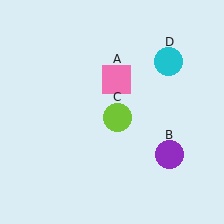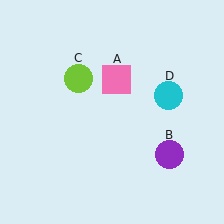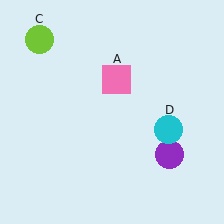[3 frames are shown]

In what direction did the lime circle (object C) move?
The lime circle (object C) moved up and to the left.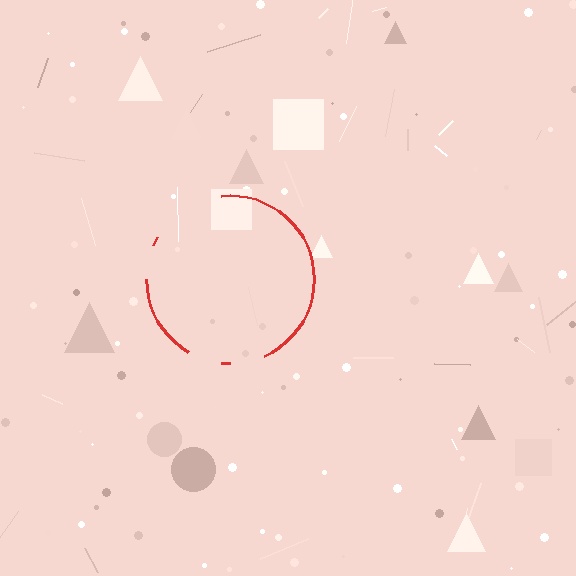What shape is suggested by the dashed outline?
The dashed outline suggests a circle.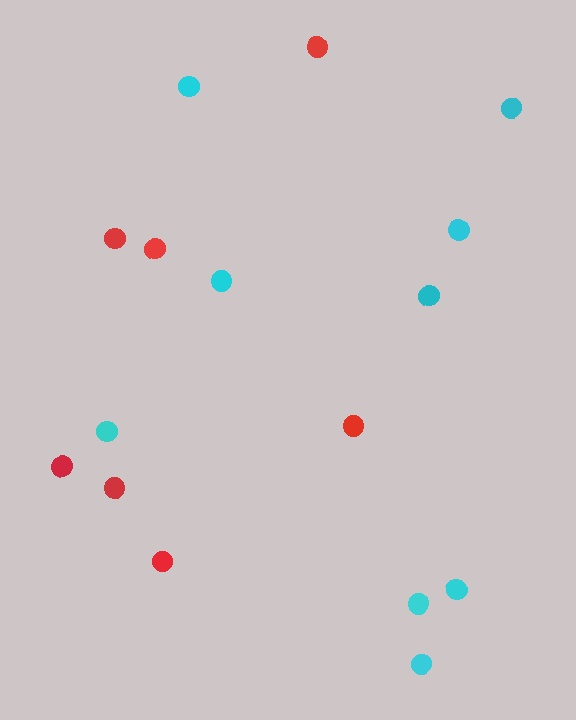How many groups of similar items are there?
There are 2 groups: one group of cyan circles (9) and one group of red circles (7).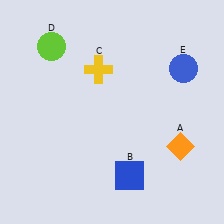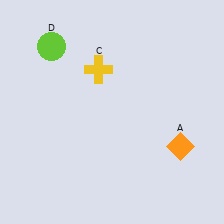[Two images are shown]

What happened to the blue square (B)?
The blue square (B) was removed in Image 2. It was in the bottom-right area of Image 1.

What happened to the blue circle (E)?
The blue circle (E) was removed in Image 2. It was in the top-right area of Image 1.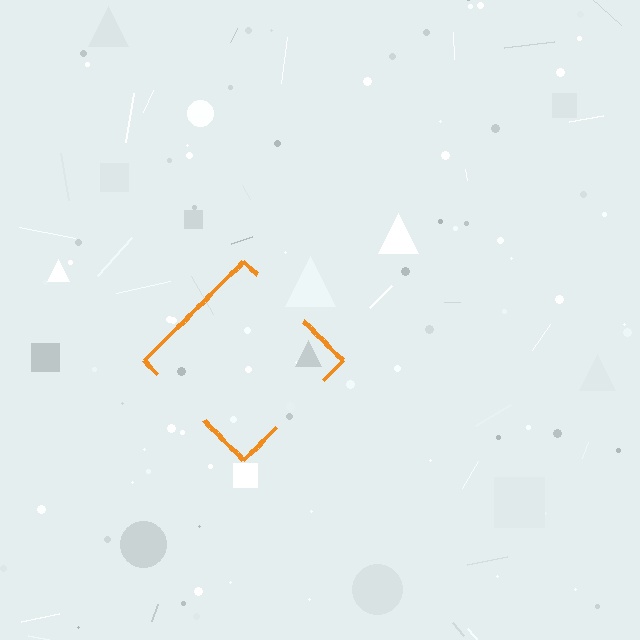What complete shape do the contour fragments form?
The contour fragments form a diamond.